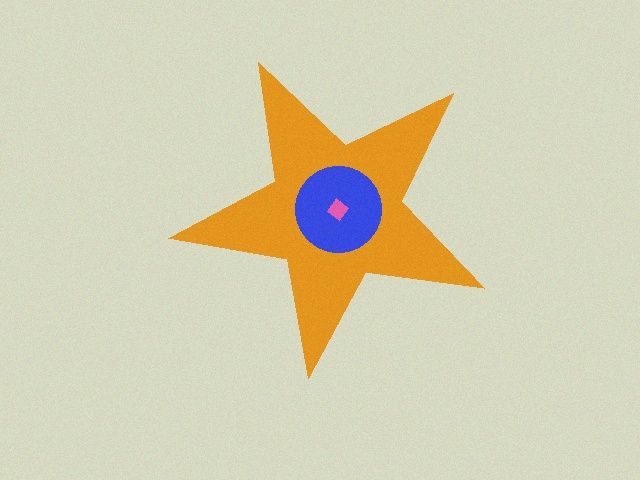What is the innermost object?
The pink diamond.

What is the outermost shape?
The orange star.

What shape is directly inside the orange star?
The blue circle.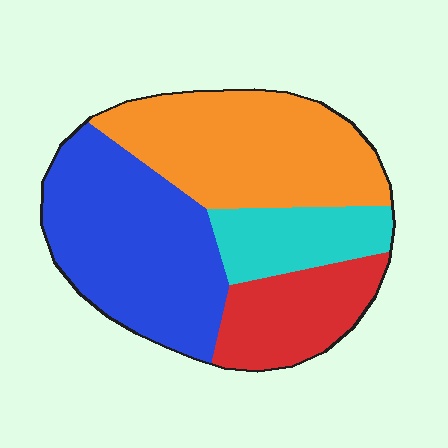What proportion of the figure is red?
Red takes up less than a quarter of the figure.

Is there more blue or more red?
Blue.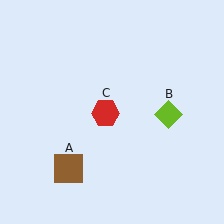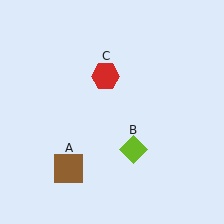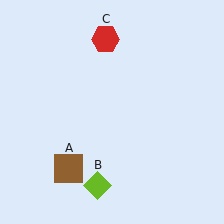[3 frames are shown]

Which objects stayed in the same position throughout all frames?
Brown square (object A) remained stationary.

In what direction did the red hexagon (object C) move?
The red hexagon (object C) moved up.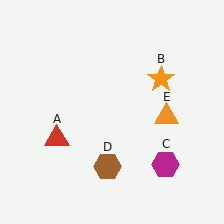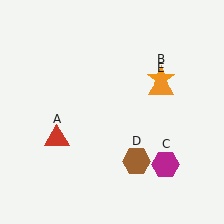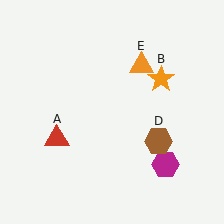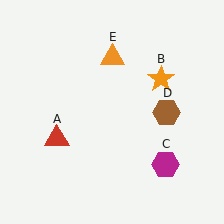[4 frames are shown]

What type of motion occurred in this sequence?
The brown hexagon (object D), orange triangle (object E) rotated counterclockwise around the center of the scene.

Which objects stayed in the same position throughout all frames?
Red triangle (object A) and orange star (object B) and magenta hexagon (object C) remained stationary.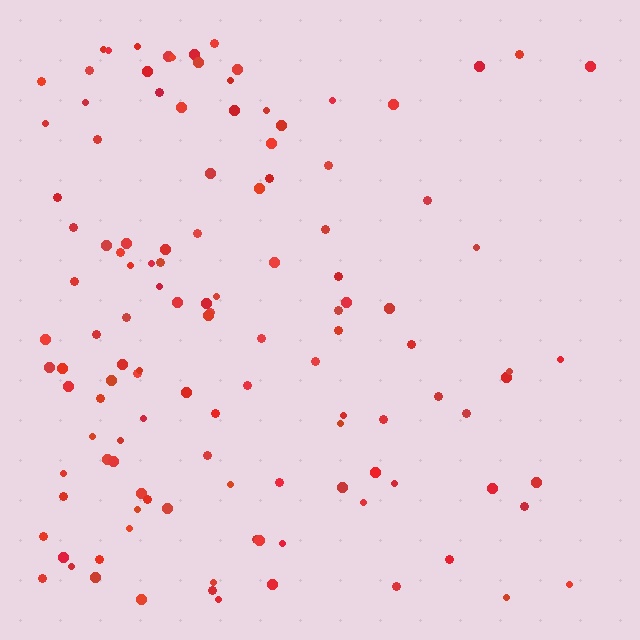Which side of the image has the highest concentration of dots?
The left.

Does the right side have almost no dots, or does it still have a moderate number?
Still a moderate number, just noticeably fewer than the left.